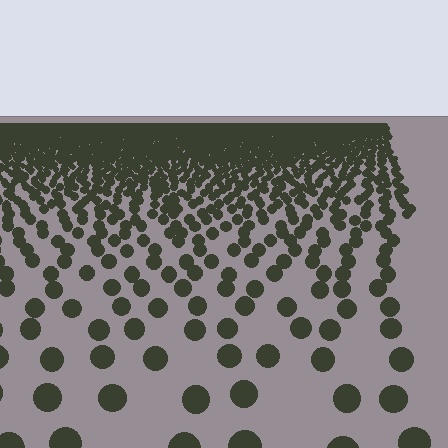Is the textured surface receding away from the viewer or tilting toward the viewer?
The surface is receding away from the viewer. Texture elements get smaller and denser toward the top.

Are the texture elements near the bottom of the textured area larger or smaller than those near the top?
Larger. Near the bottom, elements are closer to the viewer and appear at a bigger on-screen size.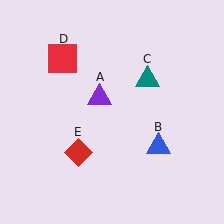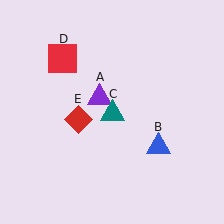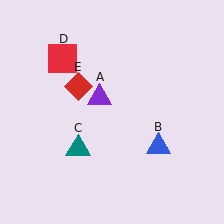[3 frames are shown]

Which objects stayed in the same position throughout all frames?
Purple triangle (object A) and blue triangle (object B) and red square (object D) remained stationary.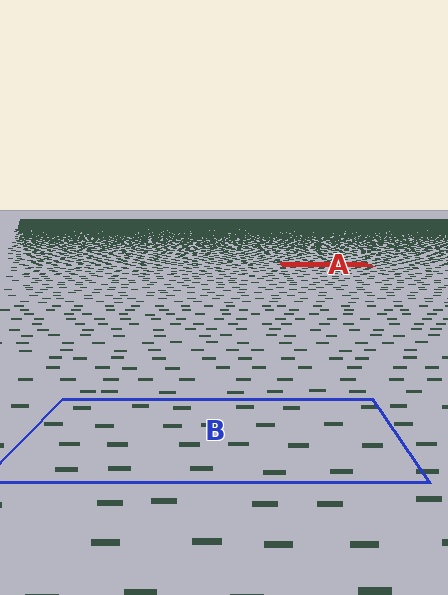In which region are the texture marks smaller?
The texture marks are smaller in region A, because it is farther away.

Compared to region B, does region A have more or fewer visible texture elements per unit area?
Region A has more texture elements per unit area — they are packed more densely because it is farther away.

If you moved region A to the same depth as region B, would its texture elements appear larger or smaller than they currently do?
They would appear larger. At a closer depth, the same texture elements are projected at a bigger on-screen size.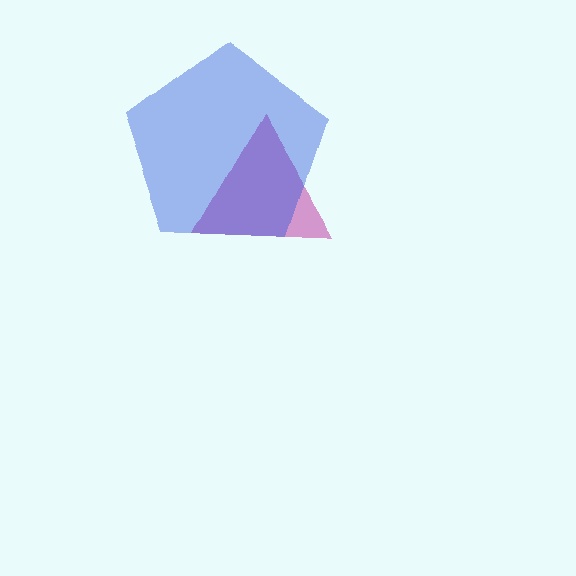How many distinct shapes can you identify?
There are 2 distinct shapes: a magenta triangle, a blue pentagon.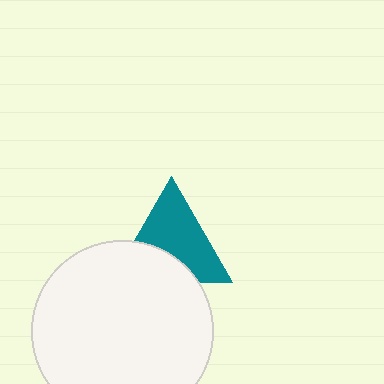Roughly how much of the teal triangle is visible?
About half of it is visible (roughly 64%).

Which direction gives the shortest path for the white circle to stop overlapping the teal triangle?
Moving down gives the shortest separation.